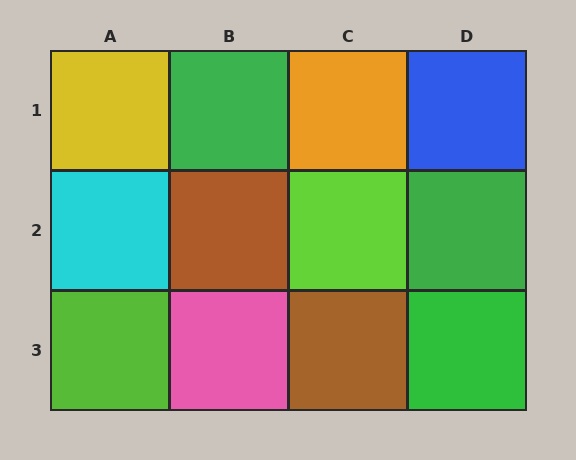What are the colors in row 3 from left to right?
Lime, pink, brown, green.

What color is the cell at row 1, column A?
Yellow.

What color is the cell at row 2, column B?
Brown.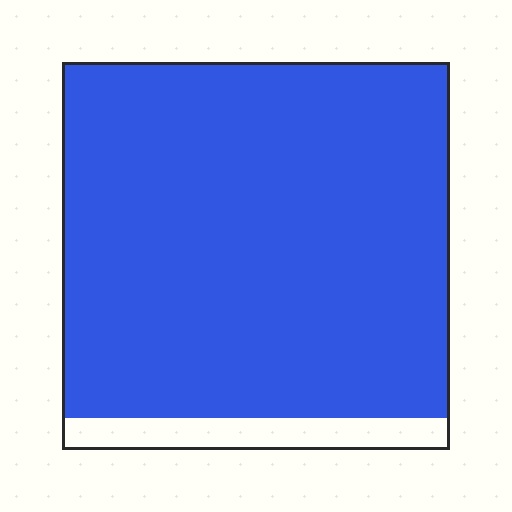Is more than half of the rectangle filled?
Yes.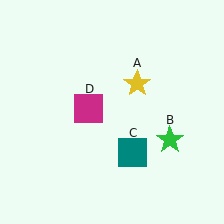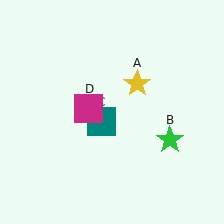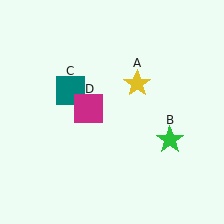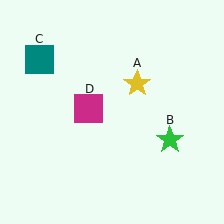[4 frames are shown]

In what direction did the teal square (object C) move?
The teal square (object C) moved up and to the left.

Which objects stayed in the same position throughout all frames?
Yellow star (object A) and green star (object B) and magenta square (object D) remained stationary.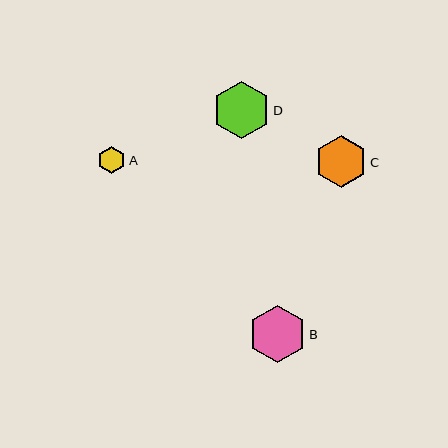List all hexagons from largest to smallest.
From largest to smallest: B, D, C, A.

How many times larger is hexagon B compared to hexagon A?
Hexagon B is approximately 2.0 times the size of hexagon A.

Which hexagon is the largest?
Hexagon B is the largest with a size of approximately 57 pixels.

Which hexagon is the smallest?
Hexagon A is the smallest with a size of approximately 28 pixels.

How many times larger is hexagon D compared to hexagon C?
Hexagon D is approximately 1.1 times the size of hexagon C.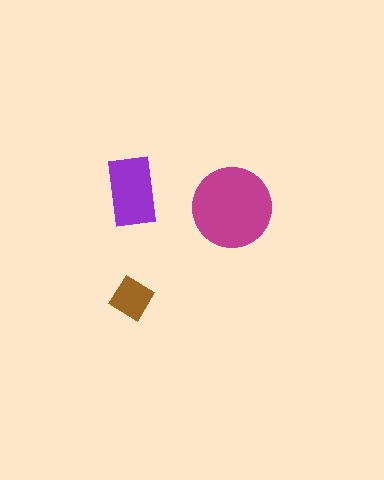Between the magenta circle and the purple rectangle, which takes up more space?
The magenta circle.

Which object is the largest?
The magenta circle.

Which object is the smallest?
The brown diamond.